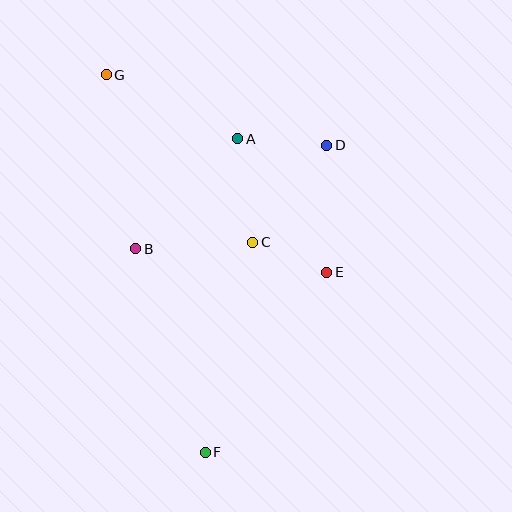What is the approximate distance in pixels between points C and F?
The distance between C and F is approximately 215 pixels.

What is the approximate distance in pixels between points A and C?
The distance between A and C is approximately 105 pixels.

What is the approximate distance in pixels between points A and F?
The distance between A and F is approximately 315 pixels.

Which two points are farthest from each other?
Points F and G are farthest from each other.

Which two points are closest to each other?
Points C and E are closest to each other.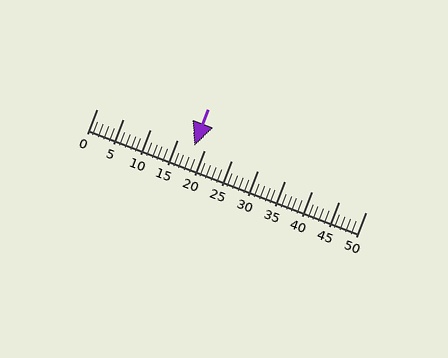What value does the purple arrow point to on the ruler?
The purple arrow points to approximately 18.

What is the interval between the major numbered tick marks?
The major tick marks are spaced 5 units apart.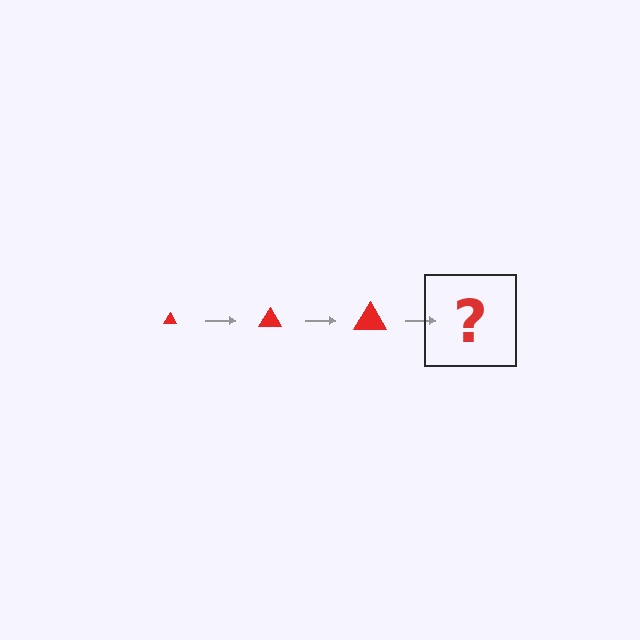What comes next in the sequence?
The next element should be a red triangle, larger than the previous one.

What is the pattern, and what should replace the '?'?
The pattern is that the triangle gets progressively larger each step. The '?' should be a red triangle, larger than the previous one.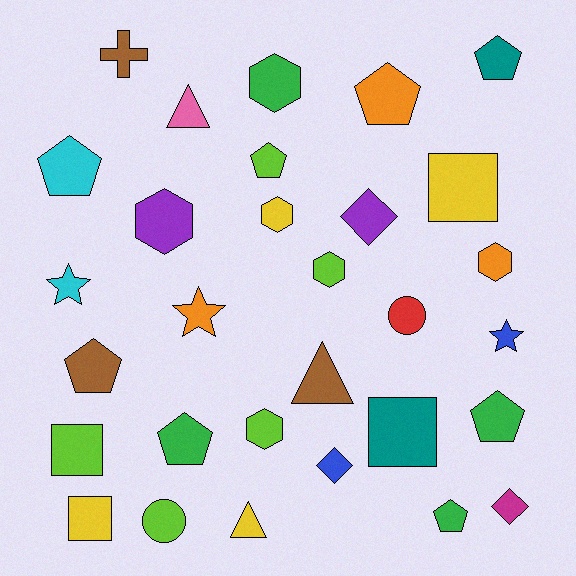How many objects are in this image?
There are 30 objects.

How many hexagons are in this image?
There are 6 hexagons.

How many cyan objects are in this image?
There are 2 cyan objects.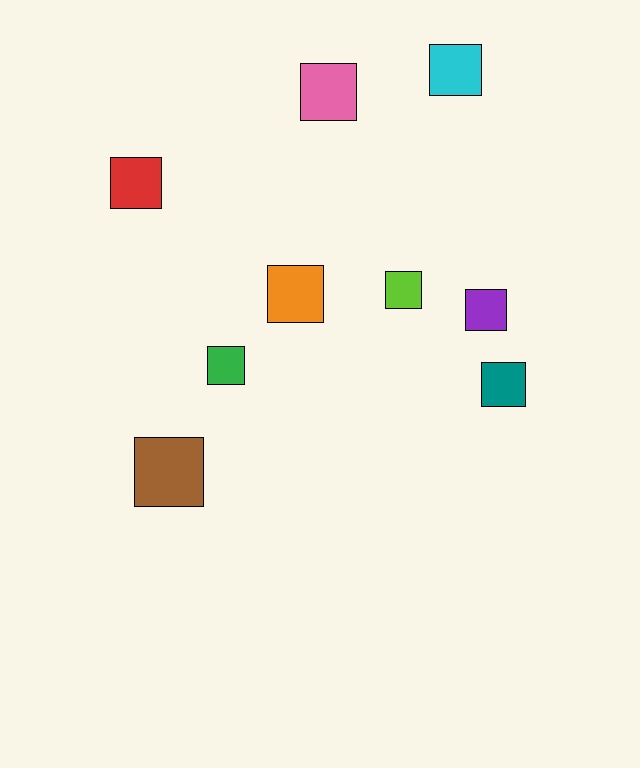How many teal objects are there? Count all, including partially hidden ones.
There is 1 teal object.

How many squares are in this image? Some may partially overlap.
There are 9 squares.